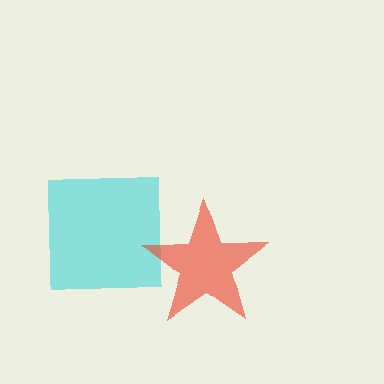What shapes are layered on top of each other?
The layered shapes are: a cyan square, a red star.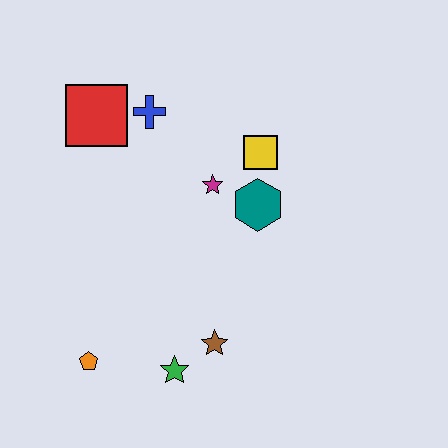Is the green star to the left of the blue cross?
No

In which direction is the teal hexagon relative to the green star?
The teal hexagon is above the green star.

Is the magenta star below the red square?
Yes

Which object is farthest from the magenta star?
The orange pentagon is farthest from the magenta star.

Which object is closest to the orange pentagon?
The green star is closest to the orange pentagon.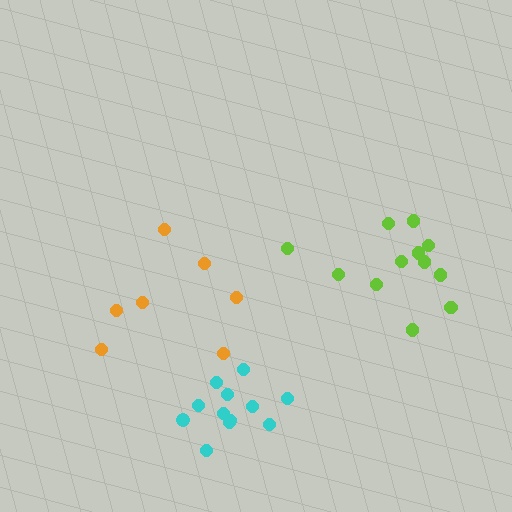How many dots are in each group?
Group 1: 12 dots, Group 2: 12 dots, Group 3: 7 dots (31 total).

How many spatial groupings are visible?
There are 3 spatial groupings.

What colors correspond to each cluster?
The clusters are colored: cyan, lime, orange.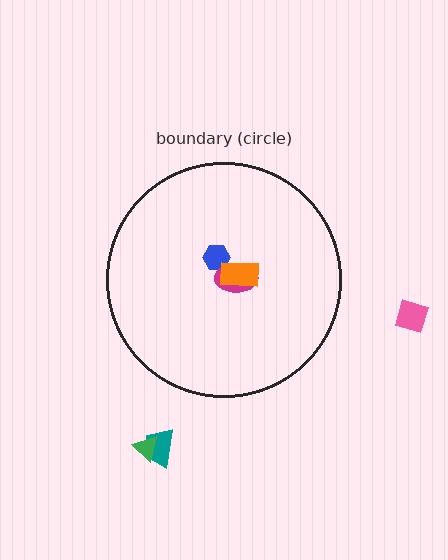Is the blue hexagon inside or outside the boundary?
Inside.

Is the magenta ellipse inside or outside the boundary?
Inside.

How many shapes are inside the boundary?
3 inside, 3 outside.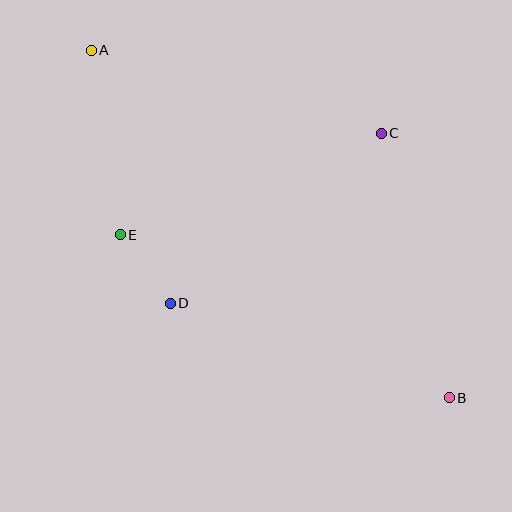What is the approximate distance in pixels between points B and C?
The distance between B and C is approximately 273 pixels.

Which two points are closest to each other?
Points D and E are closest to each other.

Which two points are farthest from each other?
Points A and B are farthest from each other.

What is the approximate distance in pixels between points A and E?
The distance between A and E is approximately 187 pixels.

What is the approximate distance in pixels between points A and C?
The distance between A and C is approximately 302 pixels.